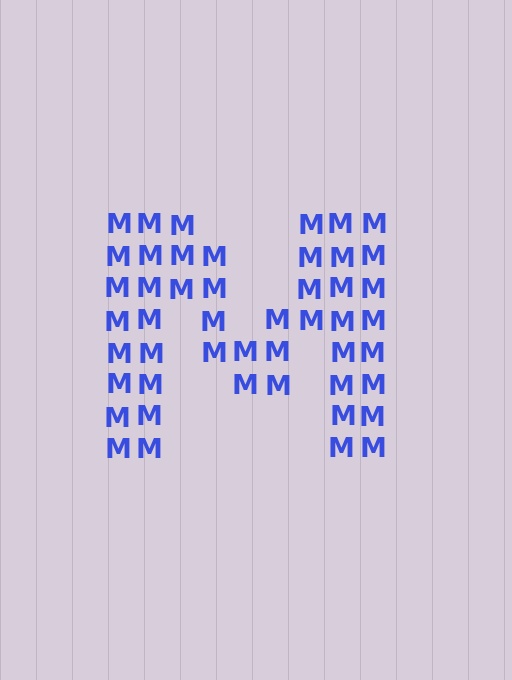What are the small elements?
The small elements are letter M's.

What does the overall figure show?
The overall figure shows the letter M.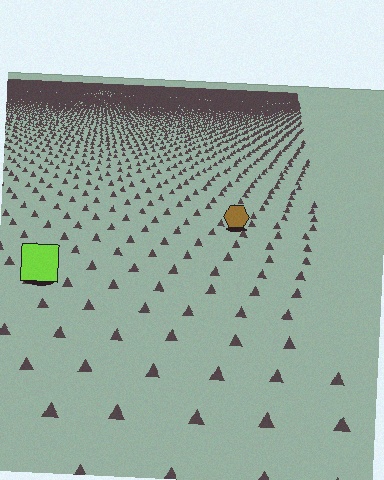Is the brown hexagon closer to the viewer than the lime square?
No. The lime square is closer — you can tell from the texture gradient: the ground texture is coarser near it.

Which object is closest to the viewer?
The lime square is closest. The texture marks near it are larger and more spread out.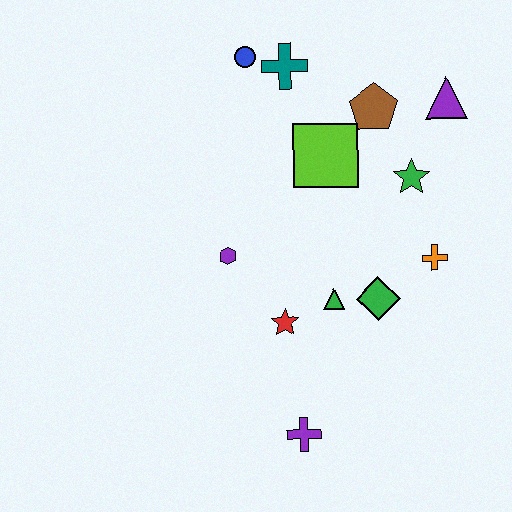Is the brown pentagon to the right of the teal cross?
Yes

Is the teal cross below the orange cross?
No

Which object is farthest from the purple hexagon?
The purple triangle is farthest from the purple hexagon.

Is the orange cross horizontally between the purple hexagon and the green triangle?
No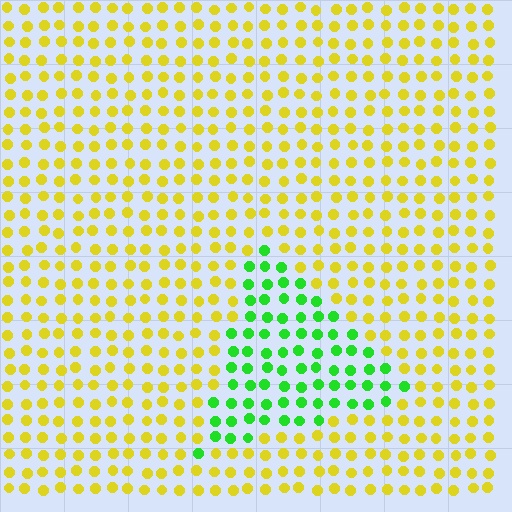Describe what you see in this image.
The image is filled with small yellow elements in a uniform arrangement. A triangle-shaped region is visible where the elements are tinted to a slightly different hue, forming a subtle color boundary.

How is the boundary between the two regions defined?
The boundary is defined purely by a slight shift in hue (about 64 degrees). Spacing, size, and orientation are identical on both sides.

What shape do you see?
I see a triangle.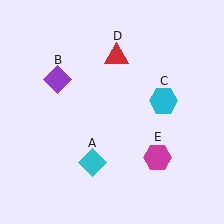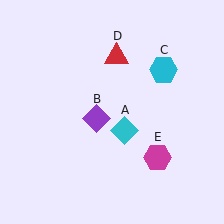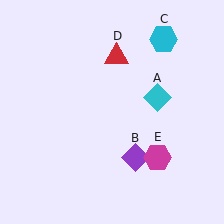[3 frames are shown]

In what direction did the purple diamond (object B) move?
The purple diamond (object B) moved down and to the right.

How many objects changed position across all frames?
3 objects changed position: cyan diamond (object A), purple diamond (object B), cyan hexagon (object C).